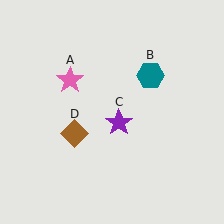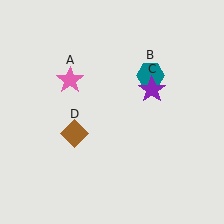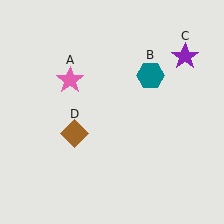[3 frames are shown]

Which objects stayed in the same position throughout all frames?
Pink star (object A) and teal hexagon (object B) and brown diamond (object D) remained stationary.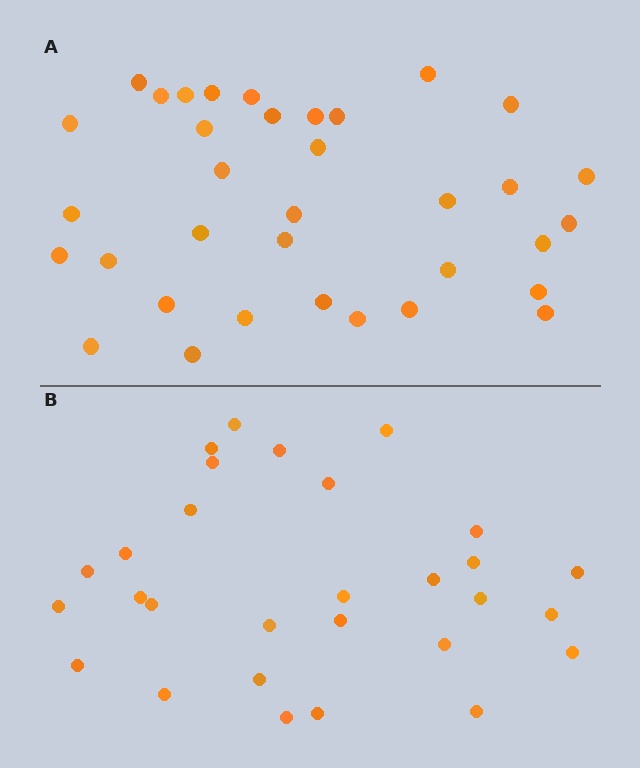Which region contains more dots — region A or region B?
Region A (the top region) has more dots.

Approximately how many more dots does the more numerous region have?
Region A has about 6 more dots than region B.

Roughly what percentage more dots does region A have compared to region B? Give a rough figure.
About 20% more.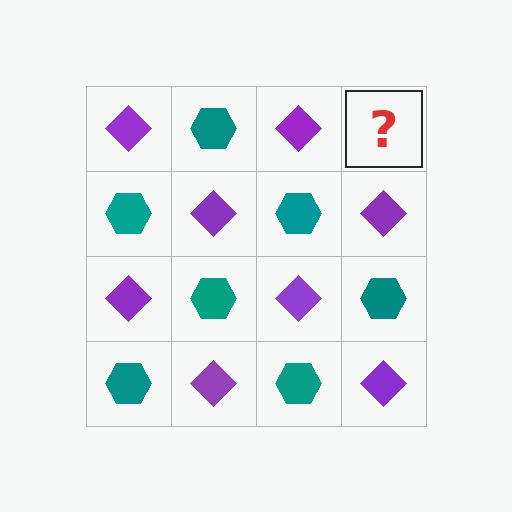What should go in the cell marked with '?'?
The missing cell should contain a teal hexagon.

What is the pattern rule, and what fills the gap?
The rule is that it alternates purple diamond and teal hexagon in a checkerboard pattern. The gap should be filled with a teal hexagon.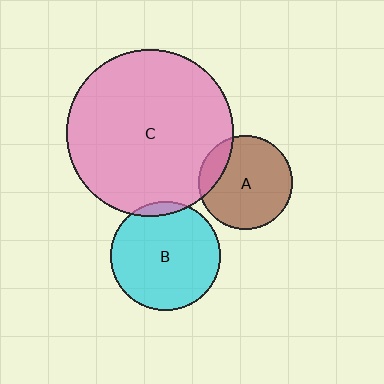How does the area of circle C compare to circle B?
Approximately 2.3 times.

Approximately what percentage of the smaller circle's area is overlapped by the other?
Approximately 15%.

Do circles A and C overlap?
Yes.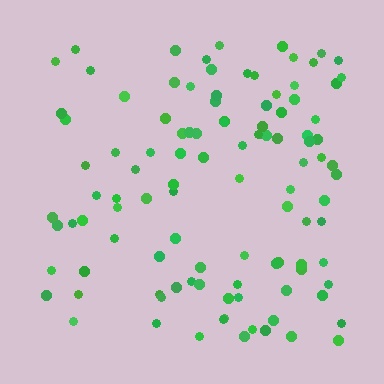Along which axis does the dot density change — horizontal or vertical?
Horizontal.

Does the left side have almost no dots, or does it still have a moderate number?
Still a moderate number, just noticeably fewer than the right.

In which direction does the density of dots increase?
From left to right, with the right side densest.